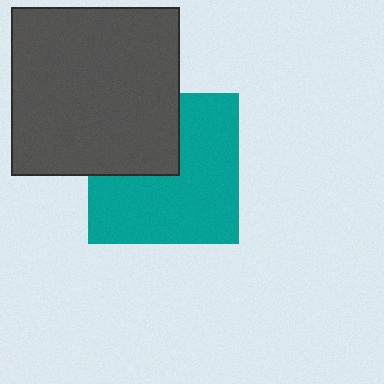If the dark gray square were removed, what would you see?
You would see the complete teal square.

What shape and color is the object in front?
The object in front is a dark gray square.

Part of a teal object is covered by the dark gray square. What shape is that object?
It is a square.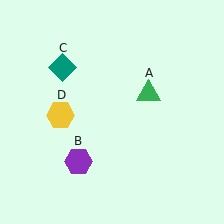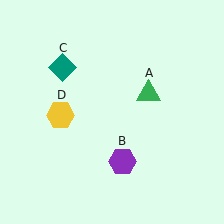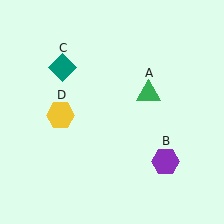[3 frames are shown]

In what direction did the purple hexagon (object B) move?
The purple hexagon (object B) moved right.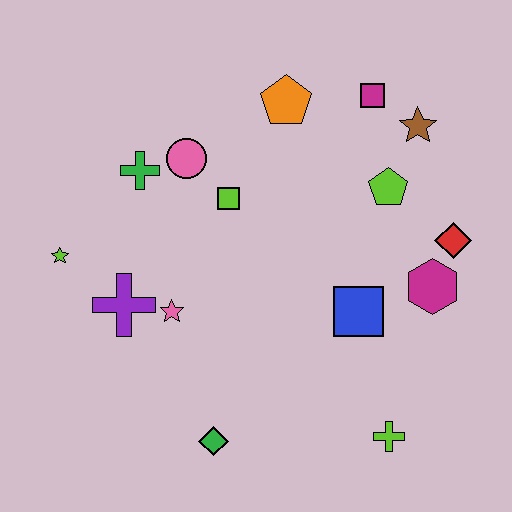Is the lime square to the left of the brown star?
Yes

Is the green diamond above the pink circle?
No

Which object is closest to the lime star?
The purple cross is closest to the lime star.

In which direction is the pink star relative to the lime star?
The pink star is to the right of the lime star.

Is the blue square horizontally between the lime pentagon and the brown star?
No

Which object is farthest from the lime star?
The red diamond is farthest from the lime star.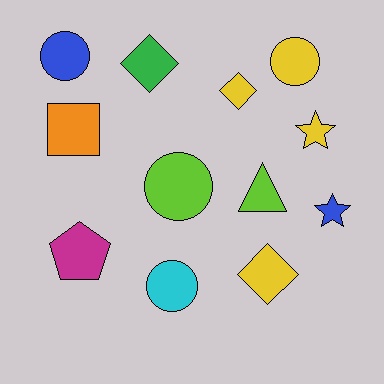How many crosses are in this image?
There are no crosses.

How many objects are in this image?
There are 12 objects.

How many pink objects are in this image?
There are no pink objects.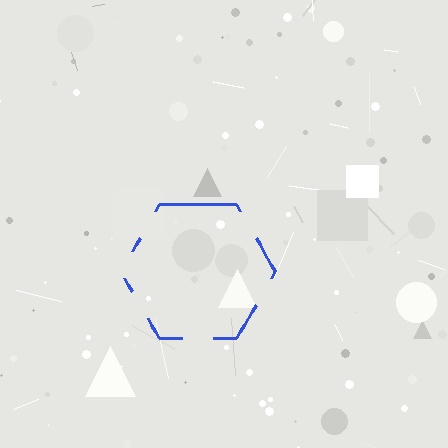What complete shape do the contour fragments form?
The contour fragments form a hexagon.